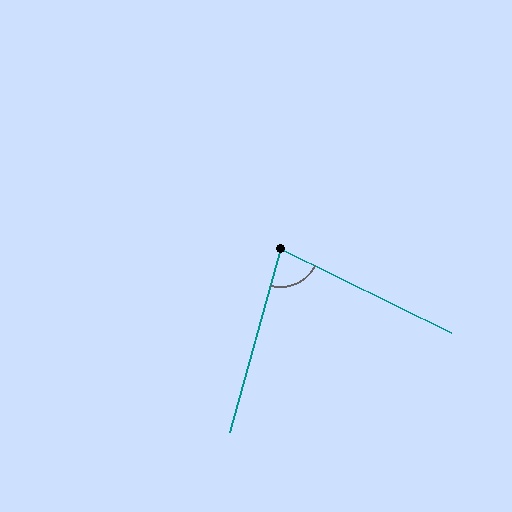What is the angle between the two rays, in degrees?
Approximately 80 degrees.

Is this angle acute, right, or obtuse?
It is acute.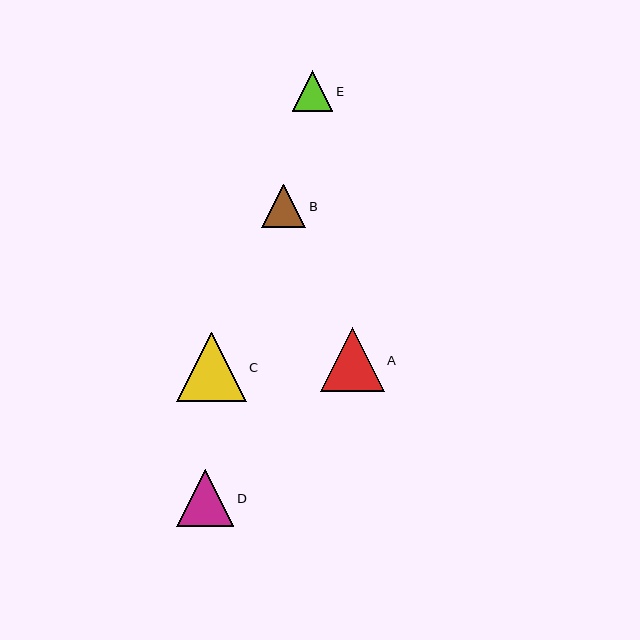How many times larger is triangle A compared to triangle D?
Triangle A is approximately 1.1 times the size of triangle D.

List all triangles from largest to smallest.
From largest to smallest: C, A, D, B, E.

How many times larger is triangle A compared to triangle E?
Triangle A is approximately 1.6 times the size of triangle E.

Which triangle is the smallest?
Triangle E is the smallest with a size of approximately 41 pixels.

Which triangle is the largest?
Triangle C is the largest with a size of approximately 69 pixels.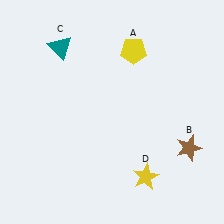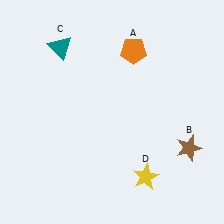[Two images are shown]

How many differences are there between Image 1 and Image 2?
There is 1 difference between the two images.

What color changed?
The pentagon (A) changed from yellow in Image 1 to orange in Image 2.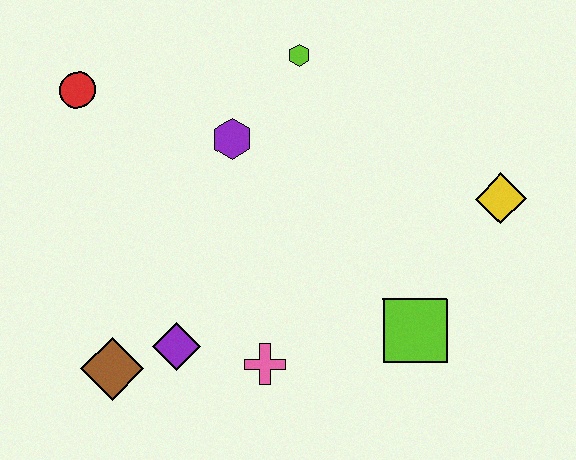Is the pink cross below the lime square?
Yes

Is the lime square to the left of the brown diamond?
No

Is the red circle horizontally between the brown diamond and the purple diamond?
No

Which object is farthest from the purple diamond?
The yellow diamond is farthest from the purple diamond.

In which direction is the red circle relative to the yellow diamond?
The red circle is to the left of the yellow diamond.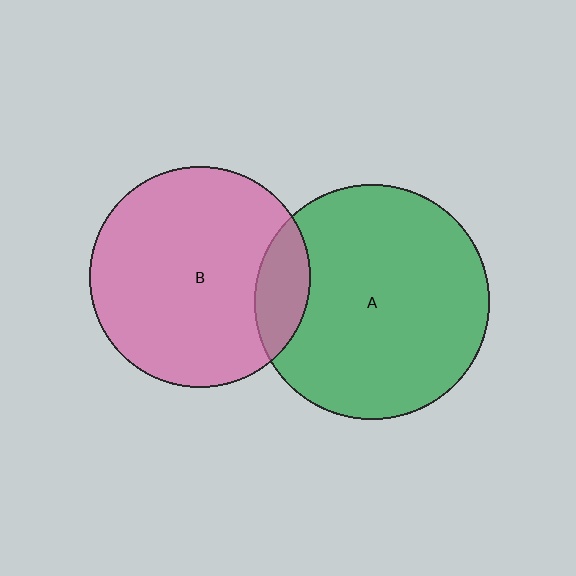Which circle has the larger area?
Circle A (green).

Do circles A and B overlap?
Yes.